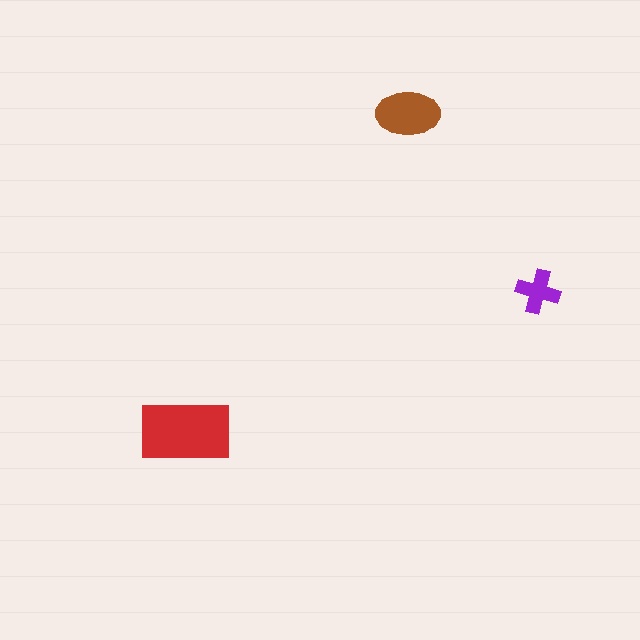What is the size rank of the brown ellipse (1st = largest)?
2nd.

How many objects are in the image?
There are 3 objects in the image.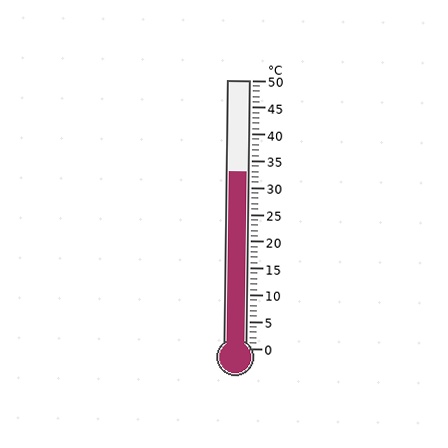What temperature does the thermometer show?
The thermometer shows approximately 33°C.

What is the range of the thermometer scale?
The thermometer scale ranges from 0°C to 50°C.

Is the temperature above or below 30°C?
The temperature is above 30°C.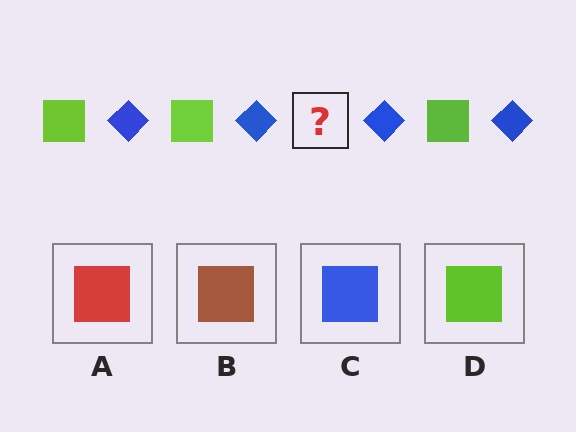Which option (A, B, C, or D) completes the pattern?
D.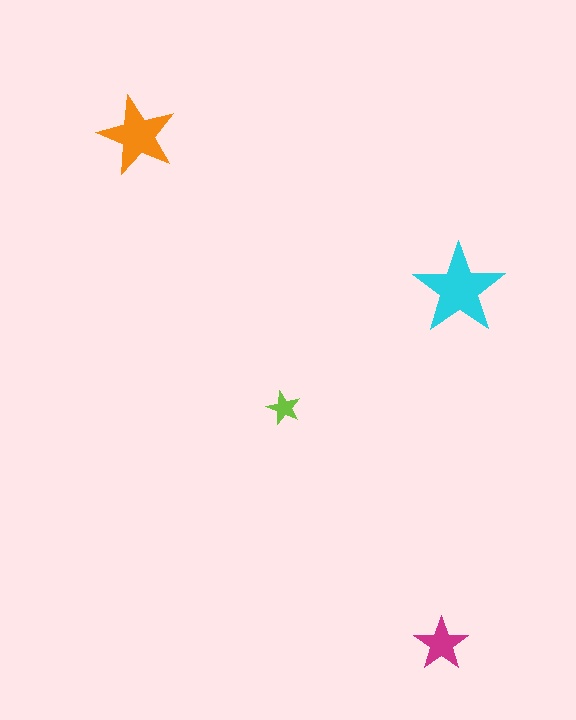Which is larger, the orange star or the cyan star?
The cyan one.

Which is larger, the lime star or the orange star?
The orange one.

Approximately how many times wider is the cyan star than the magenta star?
About 1.5 times wider.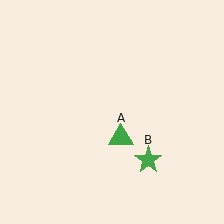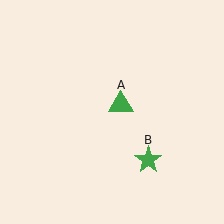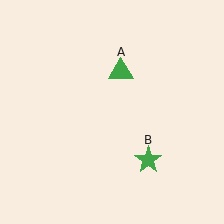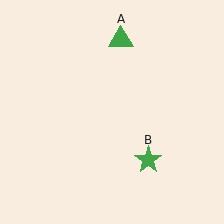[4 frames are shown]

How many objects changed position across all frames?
1 object changed position: green triangle (object A).